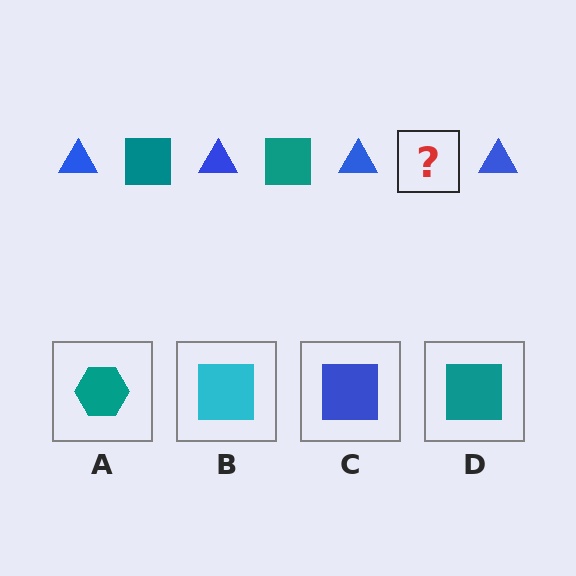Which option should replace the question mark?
Option D.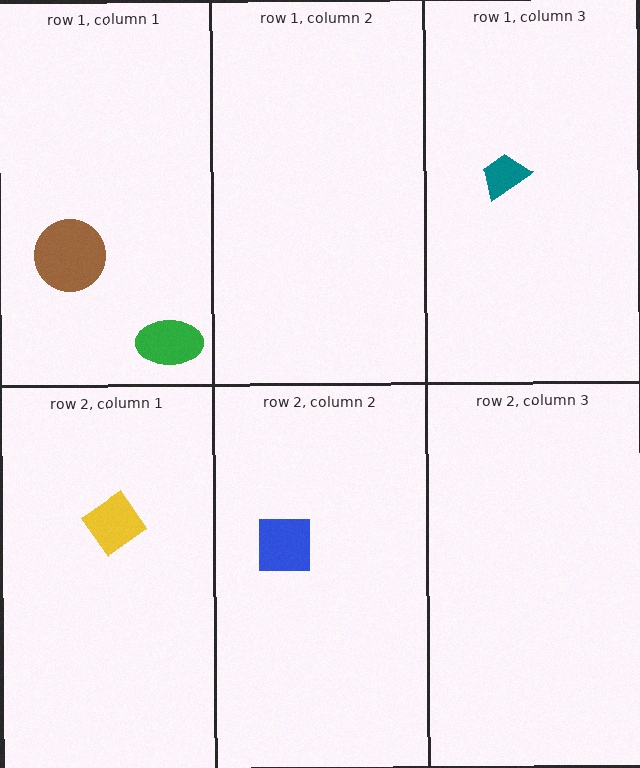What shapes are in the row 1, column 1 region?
The green ellipse, the brown circle.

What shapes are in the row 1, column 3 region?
The teal trapezoid.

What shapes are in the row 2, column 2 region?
The blue square.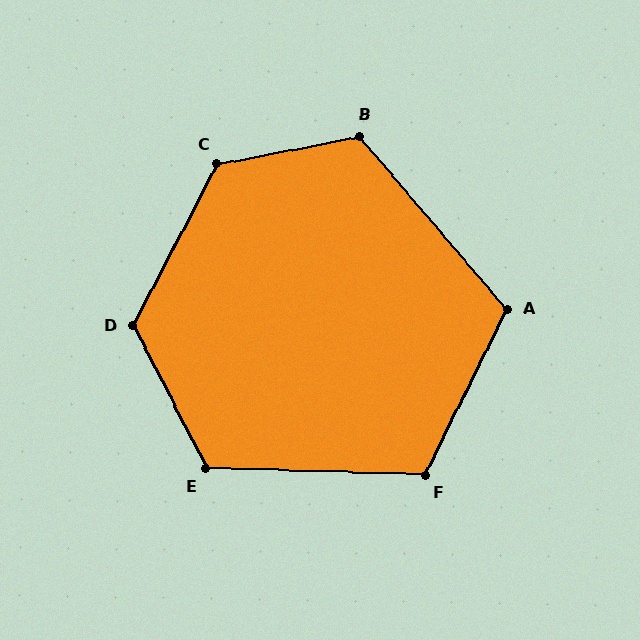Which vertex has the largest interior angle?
C, at approximately 128 degrees.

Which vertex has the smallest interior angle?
A, at approximately 113 degrees.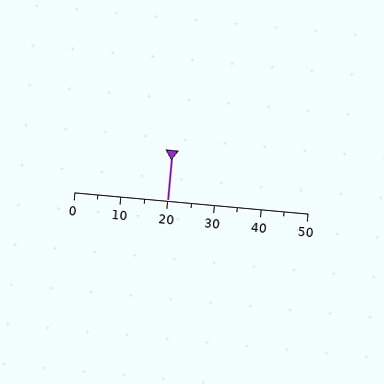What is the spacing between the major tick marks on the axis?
The major ticks are spaced 10 apart.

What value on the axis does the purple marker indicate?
The marker indicates approximately 20.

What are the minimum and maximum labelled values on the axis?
The axis runs from 0 to 50.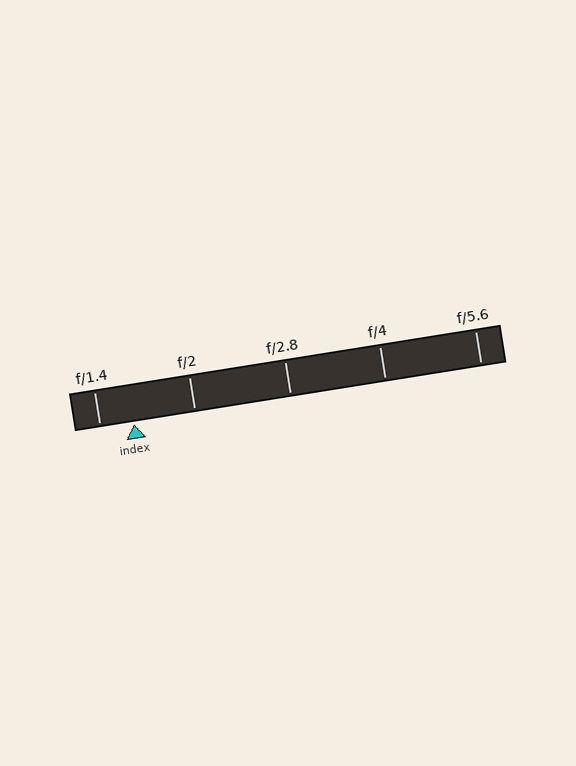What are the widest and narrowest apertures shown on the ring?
The widest aperture shown is f/1.4 and the narrowest is f/5.6.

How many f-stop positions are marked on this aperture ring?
There are 5 f-stop positions marked.